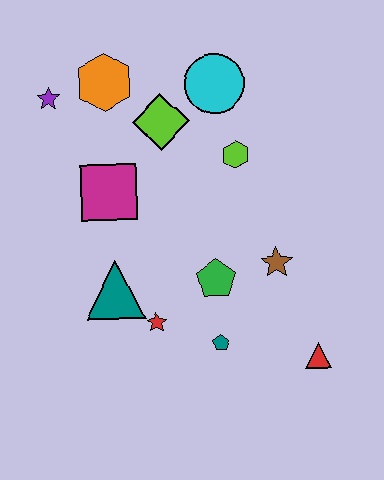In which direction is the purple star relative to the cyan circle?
The purple star is to the left of the cyan circle.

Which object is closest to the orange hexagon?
The purple star is closest to the orange hexagon.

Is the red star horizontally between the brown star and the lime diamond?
No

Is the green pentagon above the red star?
Yes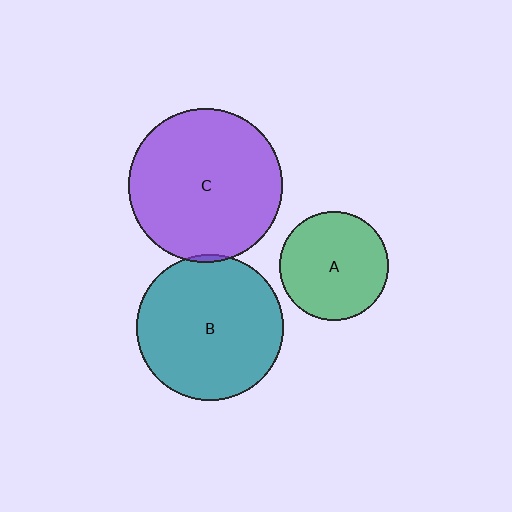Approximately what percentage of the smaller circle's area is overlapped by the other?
Approximately 5%.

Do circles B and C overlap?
Yes.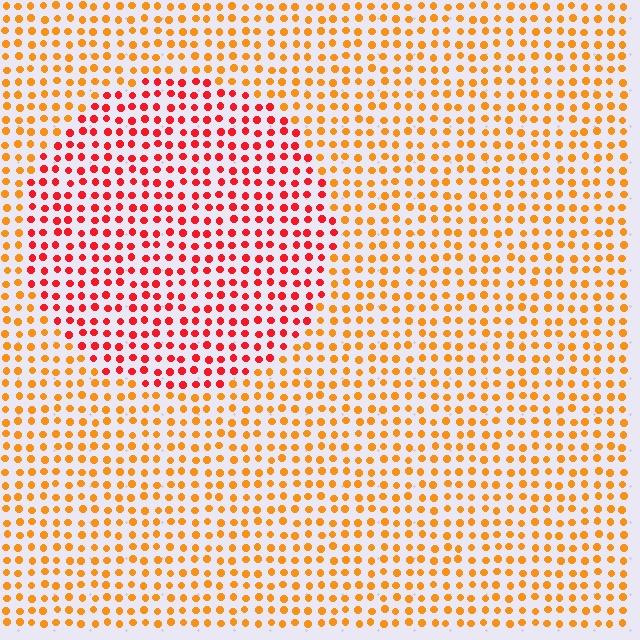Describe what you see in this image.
The image is filled with small orange elements in a uniform arrangement. A circle-shaped region is visible where the elements are tinted to a slightly different hue, forming a subtle color boundary.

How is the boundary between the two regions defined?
The boundary is defined purely by a slight shift in hue (about 37 degrees). Spacing, size, and orientation are identical on both sides.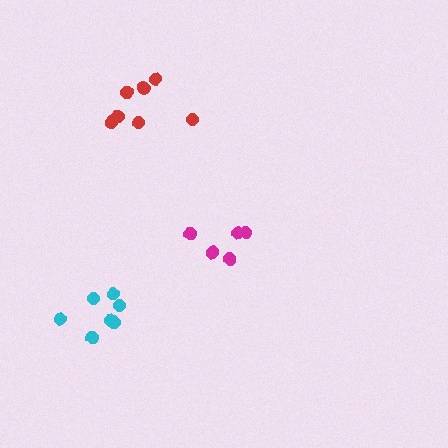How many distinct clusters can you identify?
There are 3 distinct clusters.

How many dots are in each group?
Group 1: 8 dots, Group 2: 5 dots, Group 3: 7 dots (20 total).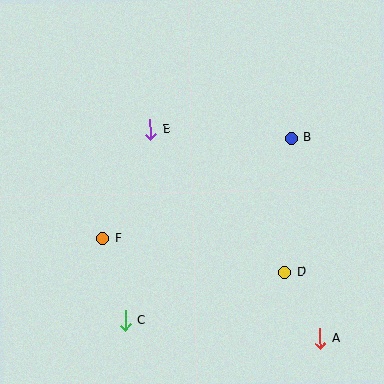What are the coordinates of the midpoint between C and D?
The midpoint between C and D is at (205, 296).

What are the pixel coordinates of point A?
Point A is at (320, 338).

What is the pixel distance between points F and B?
The distance between F and B is 213 pixels.